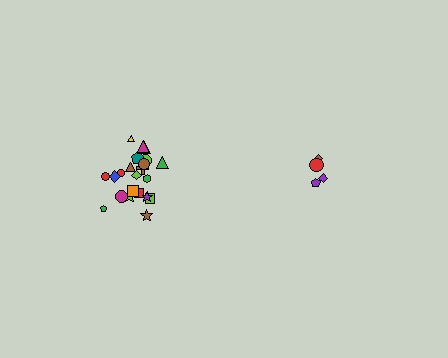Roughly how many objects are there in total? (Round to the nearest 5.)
Roughly 25 objects in total.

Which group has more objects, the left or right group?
The left group.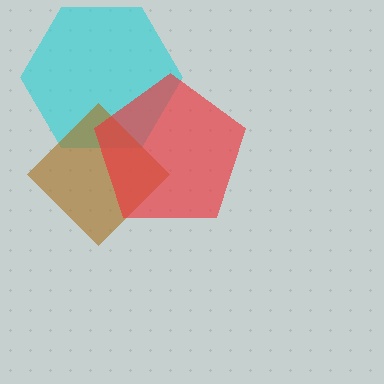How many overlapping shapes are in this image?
There are 3 overlapping shapes in the image.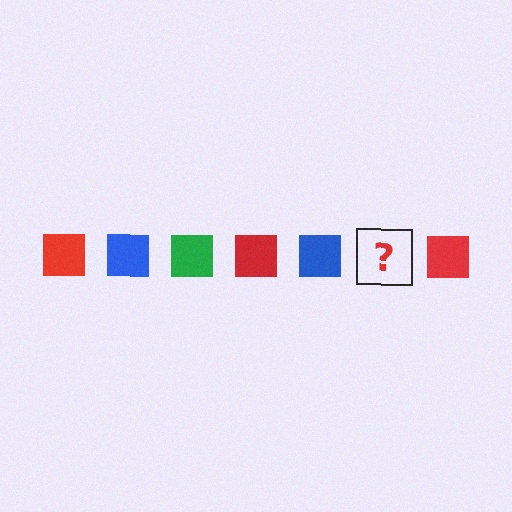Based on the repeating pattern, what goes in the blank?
The blank should be a green square.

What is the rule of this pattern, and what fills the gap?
The rule is that the pattern cycles through red, blue, green squares. The gap should be filled with a green square.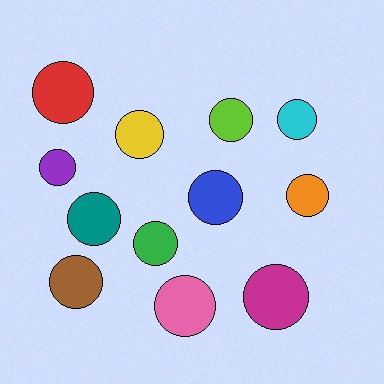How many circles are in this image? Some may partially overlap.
There are 12 circles.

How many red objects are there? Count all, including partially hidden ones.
There is 1 red object.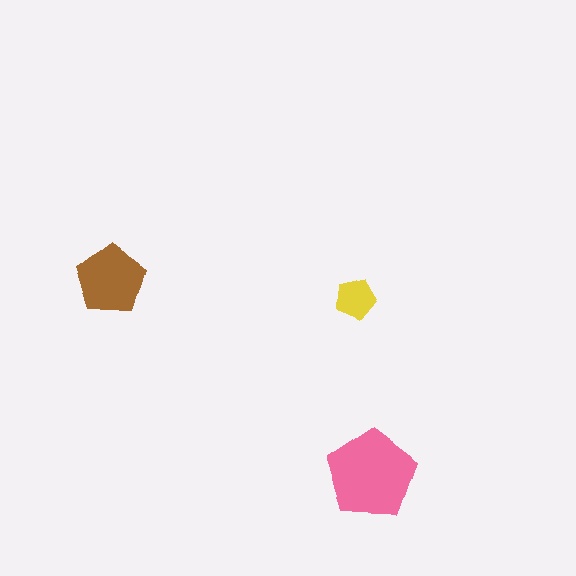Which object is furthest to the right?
The pink pentagon is rightmost.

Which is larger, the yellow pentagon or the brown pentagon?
The brown one.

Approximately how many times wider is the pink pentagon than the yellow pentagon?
About 2 times wider.